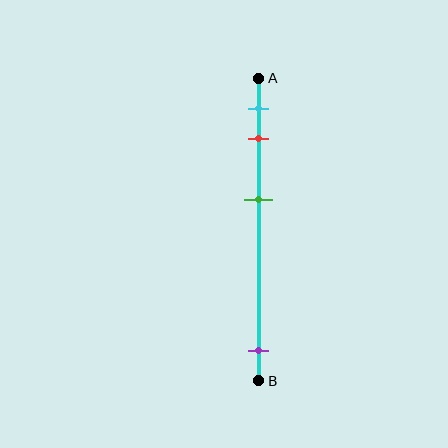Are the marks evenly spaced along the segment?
No, the marks are not evenly spaced.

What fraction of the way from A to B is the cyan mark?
The cyan mark is approximately 10% (0.1) of the way from A to B.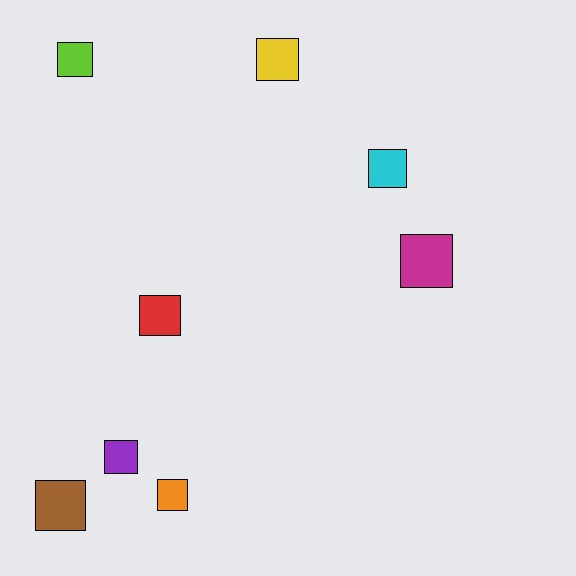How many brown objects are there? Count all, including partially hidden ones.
There is 1 brown object.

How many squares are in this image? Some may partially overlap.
There are 8 squares.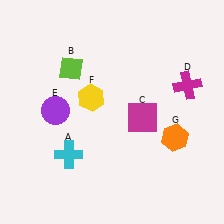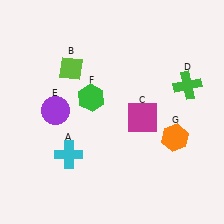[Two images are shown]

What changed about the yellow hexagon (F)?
In Image 1, F is yellow. In Image 2, it changed to green.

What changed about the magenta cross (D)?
In Image 1, D is magenta. In Image 2, it changed to green.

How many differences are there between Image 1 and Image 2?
There are 2 differences between the two images.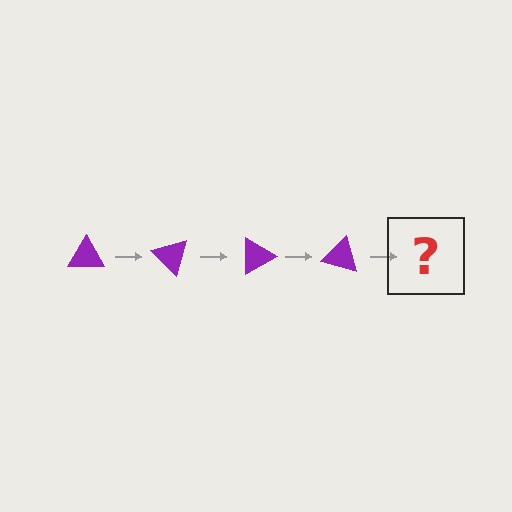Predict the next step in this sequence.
The next step is a purple triangle rotated 180 degrees.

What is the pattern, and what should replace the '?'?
The pattern is that the triangle rotates 45 degrees each step. The '?' should be a purple triangle rotated 180 degrees.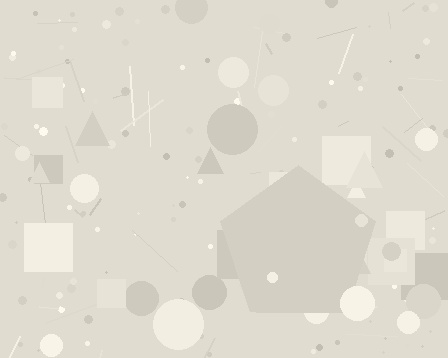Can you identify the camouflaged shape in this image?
The camouflaged shape is a pentagon.